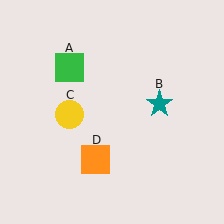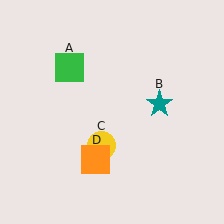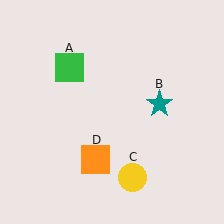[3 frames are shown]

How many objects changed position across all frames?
1 object changed position: yellow circle (object C).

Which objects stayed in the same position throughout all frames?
Green square (object A) and teal star (object B) and orange square (object D) remained stationary.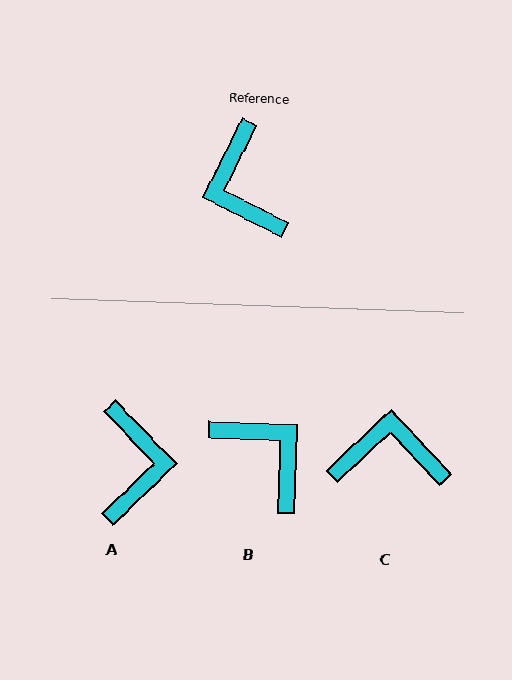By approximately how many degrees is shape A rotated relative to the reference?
Approximately 160 degrees counter-clockwise.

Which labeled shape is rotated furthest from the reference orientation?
A, about 160 degrees away.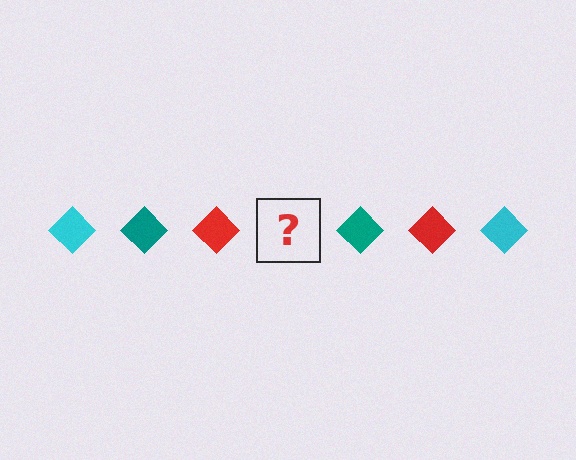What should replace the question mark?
The question mark should be replaced with a cyan diamond.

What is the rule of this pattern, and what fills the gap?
The rule is that the pattern cycles through cyan, teal, red diamonds. The gap should be filled with a cyan diamond.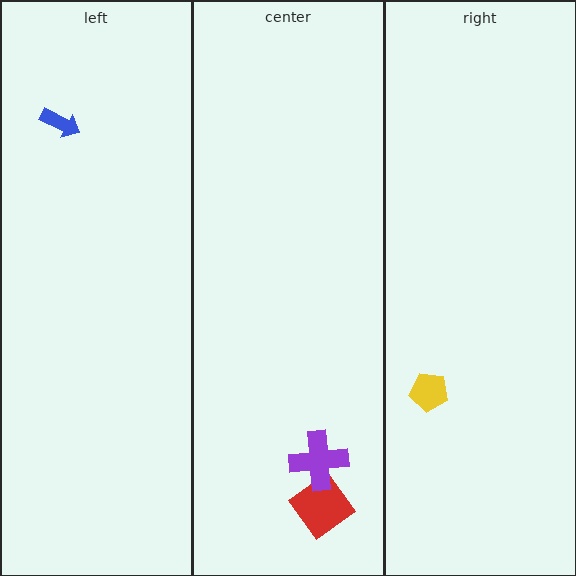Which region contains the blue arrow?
The left region.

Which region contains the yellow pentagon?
The right region.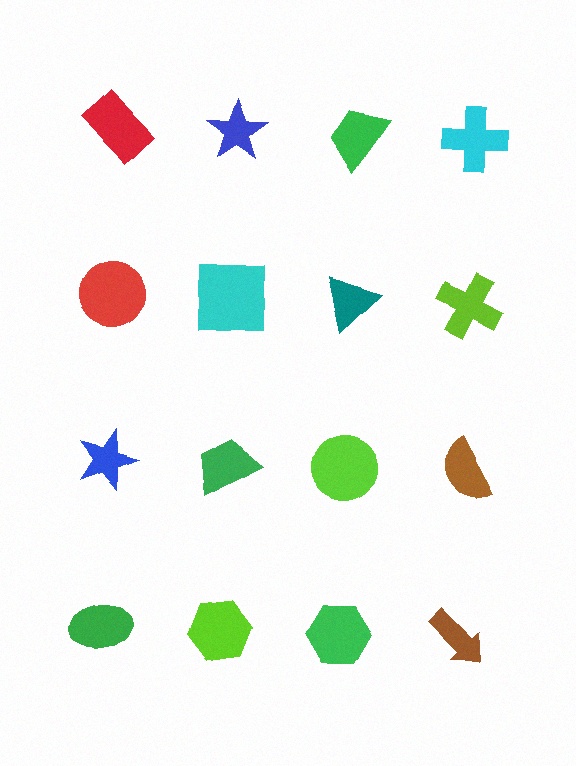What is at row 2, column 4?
A lime cross.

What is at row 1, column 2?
A blue star.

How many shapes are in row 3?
4 shapes.